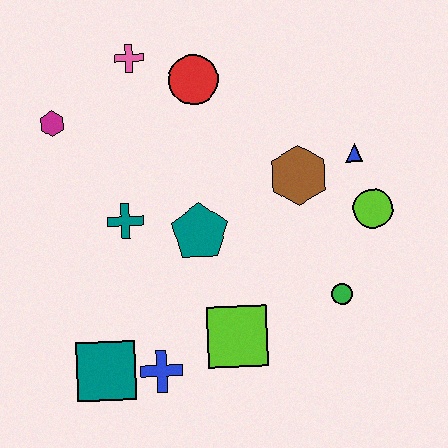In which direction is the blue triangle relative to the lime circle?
The blue triangle is above the lime circle.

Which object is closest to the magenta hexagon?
The pink cross is closest to the magenta hexagon.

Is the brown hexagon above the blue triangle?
No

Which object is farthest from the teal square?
The blue triangle is farthest from the teal square.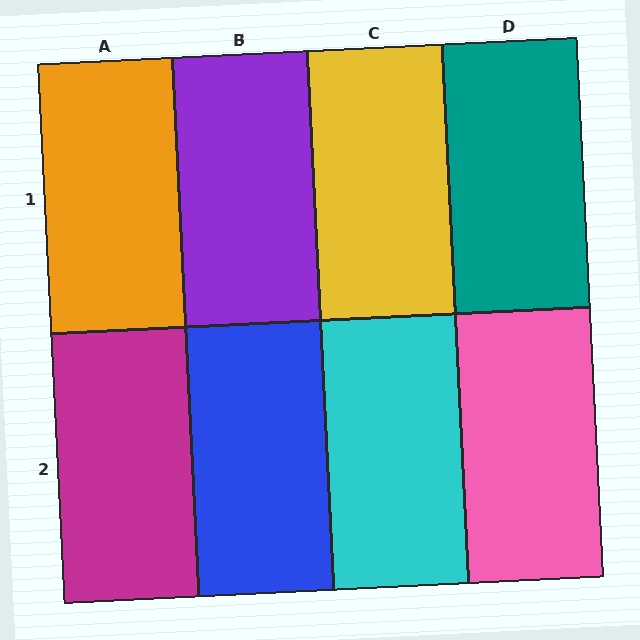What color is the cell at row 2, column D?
Pink.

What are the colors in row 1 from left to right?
Orange, purple, yellow, teal.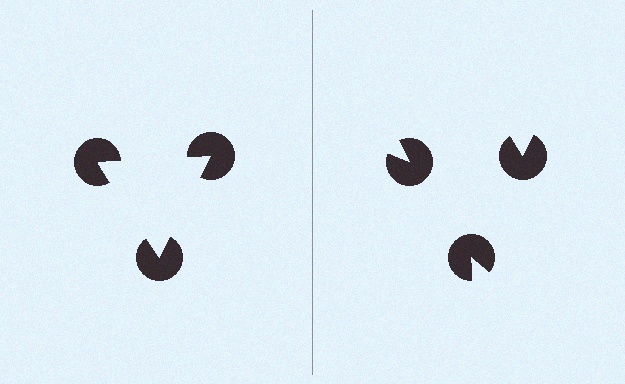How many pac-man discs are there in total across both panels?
6 — 3 on each side.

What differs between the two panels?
The pac-man discs are positioned identically on both sides; only the wedge orientations differ. On the left they align to a triangle; on the right they are misaligned.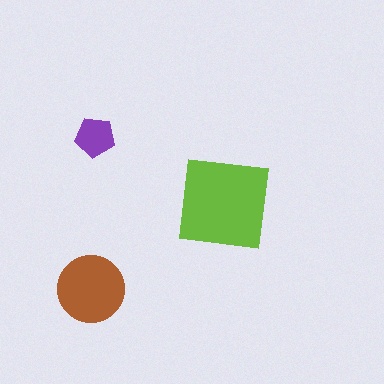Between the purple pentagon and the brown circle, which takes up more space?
The brown circle.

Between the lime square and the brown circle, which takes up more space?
The lime square.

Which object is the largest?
The lime square.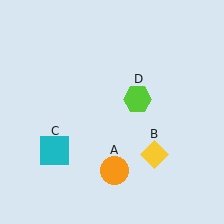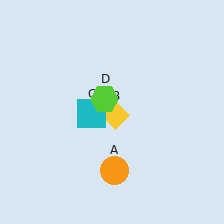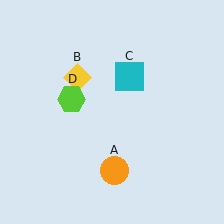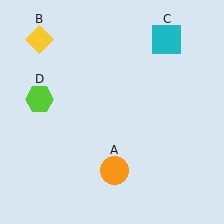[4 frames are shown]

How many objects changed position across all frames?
3 objects changed position: yellow diamond (object B), cyan square (object C), lime hexagon (object D).